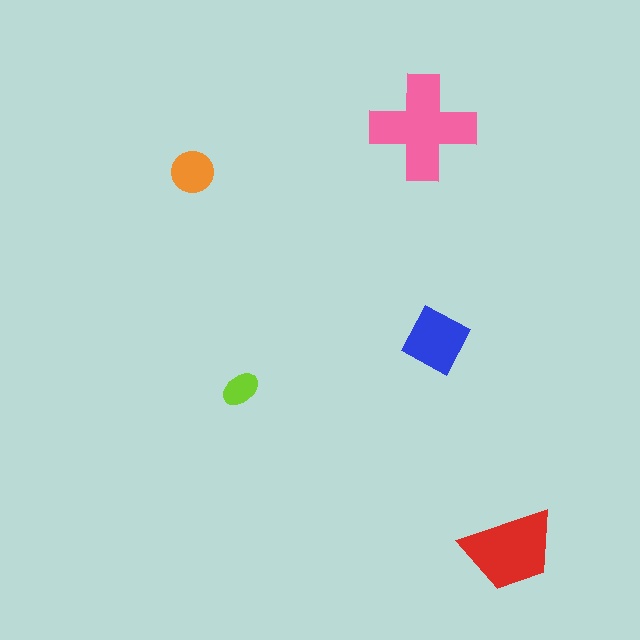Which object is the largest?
The pink cross.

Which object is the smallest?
The lime ellipse.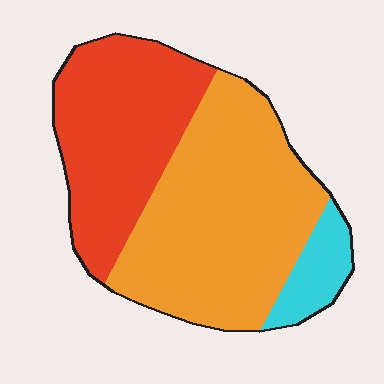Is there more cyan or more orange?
Orange.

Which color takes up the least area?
Cyan, at roughly 10%.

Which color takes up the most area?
Orange, at roughly 55%.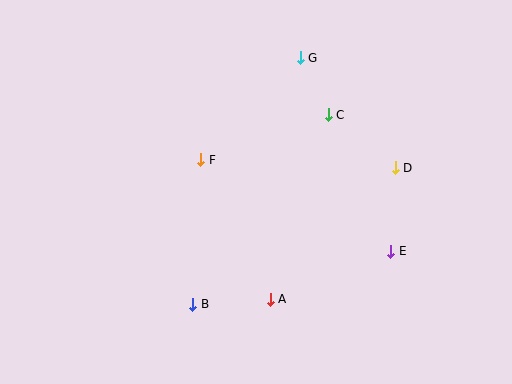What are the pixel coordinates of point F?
Point F is at (201, 160).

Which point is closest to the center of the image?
Point F at (201, 160) is closest to the center.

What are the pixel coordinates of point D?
Point D is at (395, 168).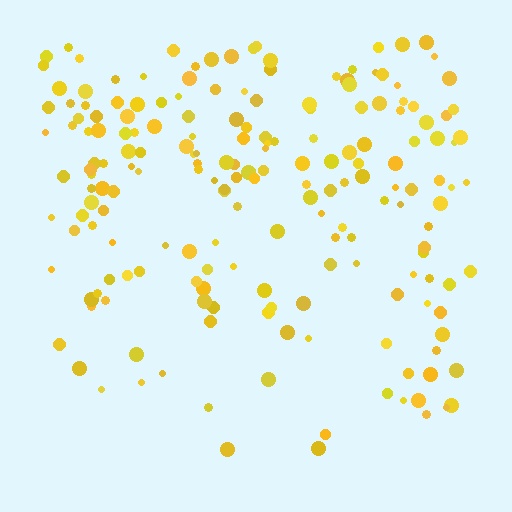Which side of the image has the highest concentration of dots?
The top.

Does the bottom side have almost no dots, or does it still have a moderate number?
Still a moderate number, just noticeably fewer than the top.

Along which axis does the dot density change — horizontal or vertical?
Vertical.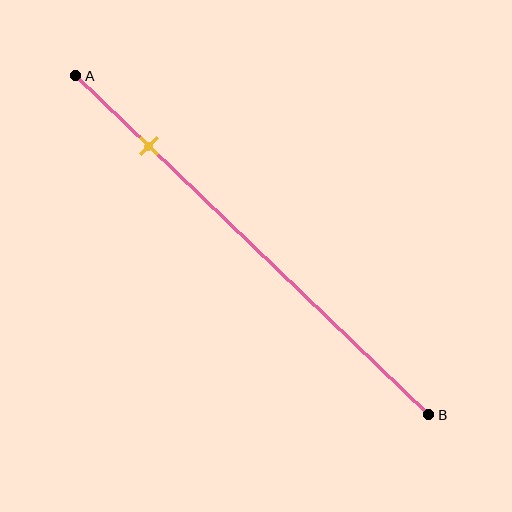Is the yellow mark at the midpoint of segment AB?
No, the mark is at about 20% from A, not at the 50% midpoint.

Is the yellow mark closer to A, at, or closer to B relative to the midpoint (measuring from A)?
The yellow mark is closer to point A than the midpoint of segment AB.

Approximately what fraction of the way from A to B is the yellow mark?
The yellow mark is approximately 20% of the way from A to B.